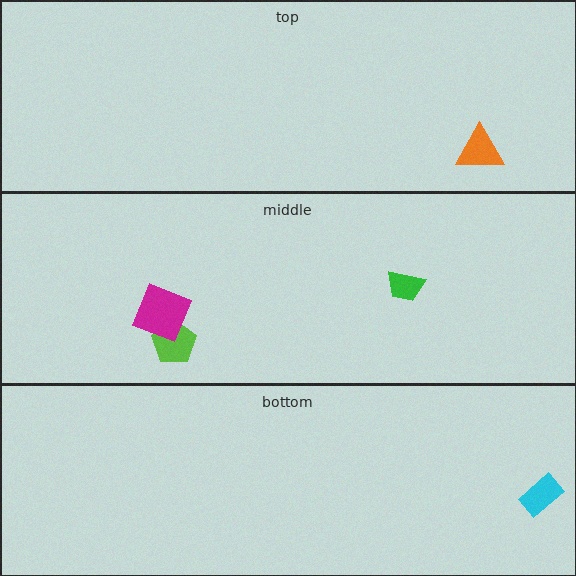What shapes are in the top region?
The orange triangle.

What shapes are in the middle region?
The lime pentagon, the green trapezoid, the magenta diamond.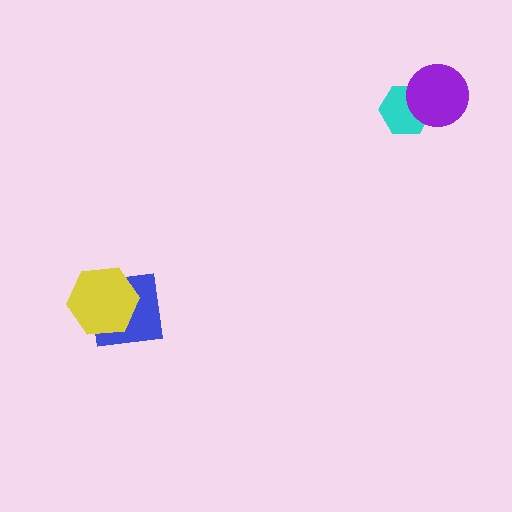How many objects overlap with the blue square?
1 object overlaps with the blue square.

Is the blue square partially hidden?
Yes, it is partially covered by another shape.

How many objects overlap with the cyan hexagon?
1 object overlaps with the cyan hexagon.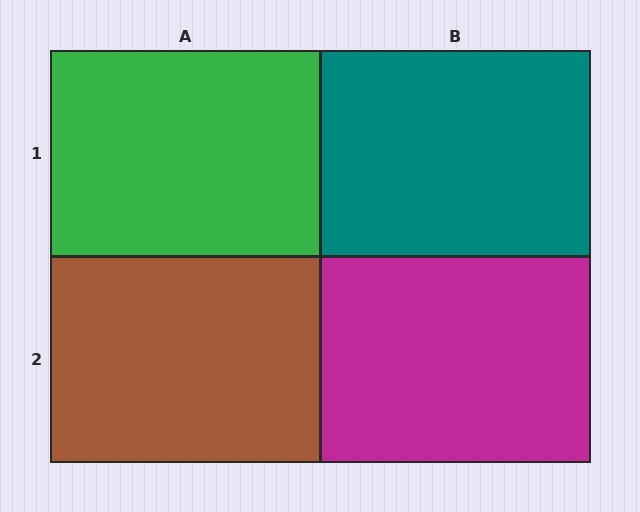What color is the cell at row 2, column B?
Magenta.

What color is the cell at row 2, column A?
Brown.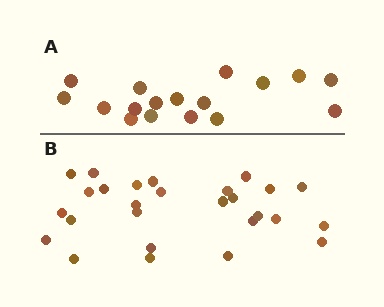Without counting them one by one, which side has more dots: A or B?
Region B (the bottom region) has more dots.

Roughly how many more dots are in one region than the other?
Region B has roughly 10 or so more dots than region A.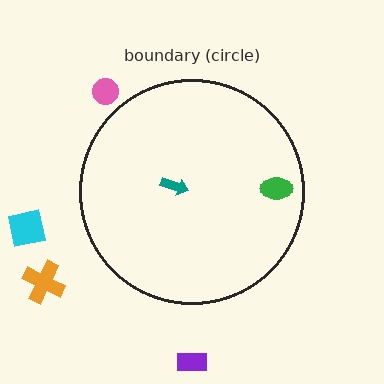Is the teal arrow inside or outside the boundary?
Inside.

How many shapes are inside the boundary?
2 inside, 4 outside.